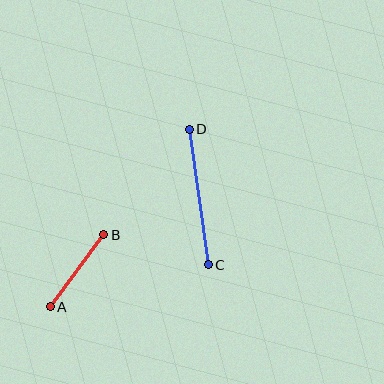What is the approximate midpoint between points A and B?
The midpoint is at approximately (77, 271) pixels.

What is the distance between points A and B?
The distance is approximately 90 pixels.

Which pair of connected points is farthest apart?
Points C and D are farthest apart.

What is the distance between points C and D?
The distance is approximately 137 pixels.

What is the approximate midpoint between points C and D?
The midpoint is at approximately (199, 197) pixels.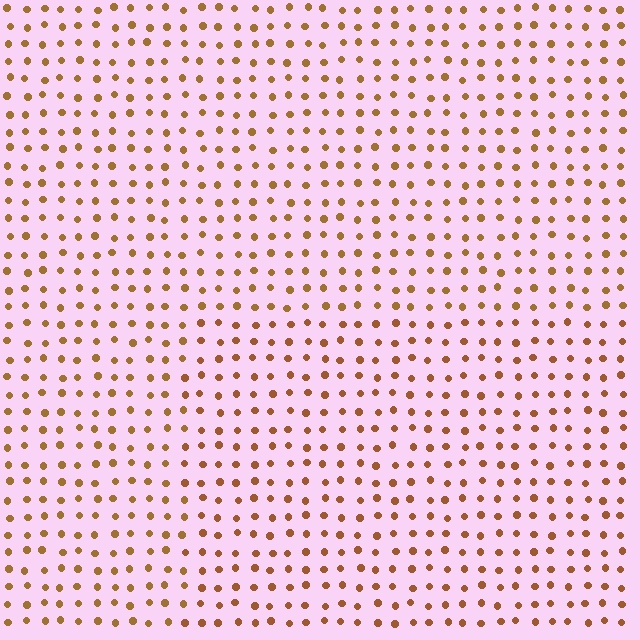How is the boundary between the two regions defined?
The boundary is defined purely by a slight shift in hue (about 14 degrees). Spacing, size, and orientation are identical on both sides.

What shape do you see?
I see a rectangle.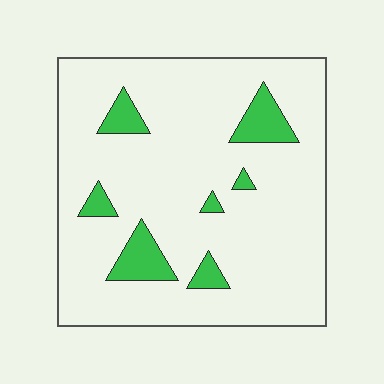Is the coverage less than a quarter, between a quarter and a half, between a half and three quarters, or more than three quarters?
Less than a quarter.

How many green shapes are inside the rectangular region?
7.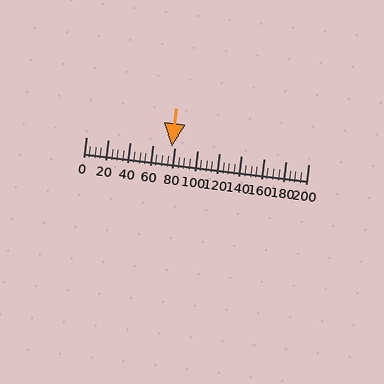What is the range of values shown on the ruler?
The ruler shows values from 0 to 200.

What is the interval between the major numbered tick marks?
The major tick marks are spaced 20 units apart.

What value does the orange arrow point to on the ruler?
The orange arrow points to approximately 77.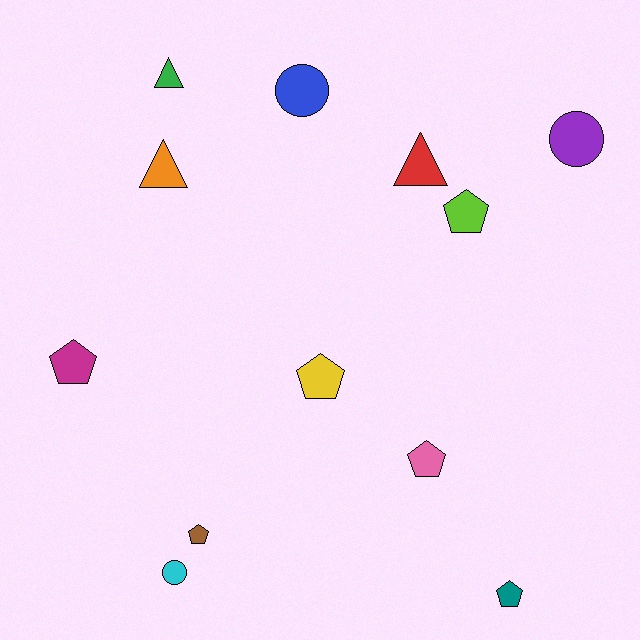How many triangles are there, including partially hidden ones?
There are 3 triangles.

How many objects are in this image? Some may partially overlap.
There are 12 objects.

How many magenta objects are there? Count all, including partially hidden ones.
There is 1 magenta object.